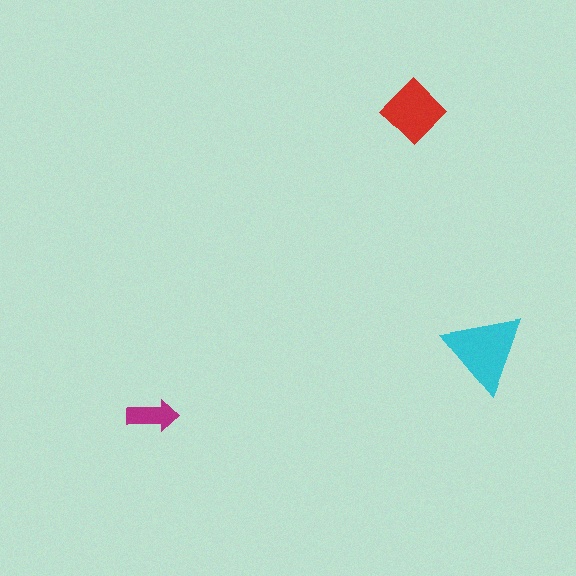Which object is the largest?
The cyan triangle.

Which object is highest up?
The red diamond is topmost.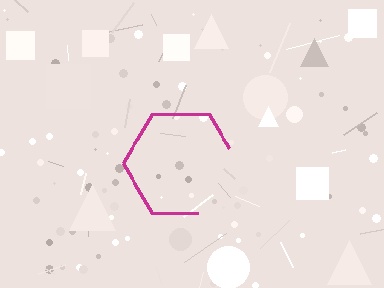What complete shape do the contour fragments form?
The contour fragments form a hexagon.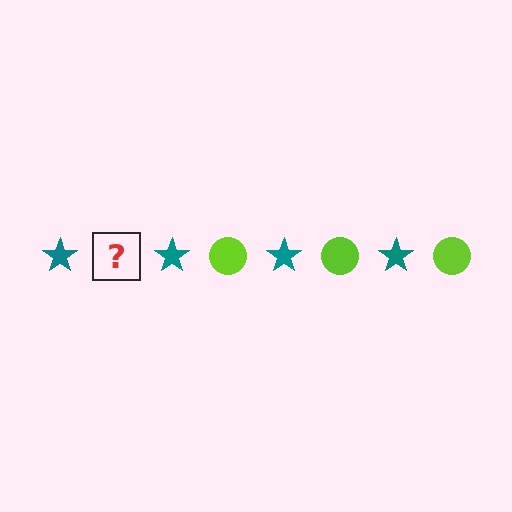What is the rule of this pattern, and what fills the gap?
The rule is that the pattern alternates between teal star and lime circle. The gap should be filled with a lime circle.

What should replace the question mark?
The question mark should be replaced with a lime circle.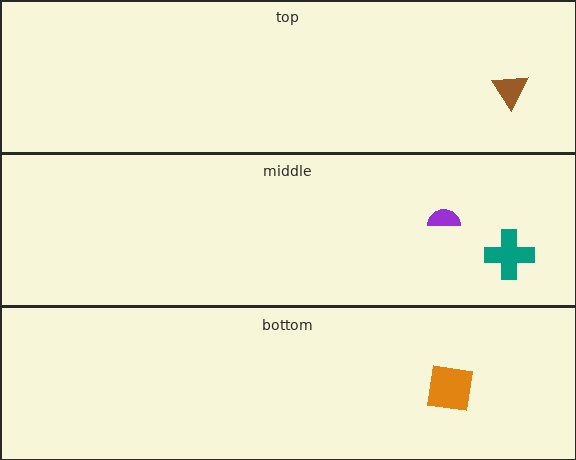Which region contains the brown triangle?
The top region.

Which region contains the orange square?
The bottom region.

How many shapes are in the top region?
1.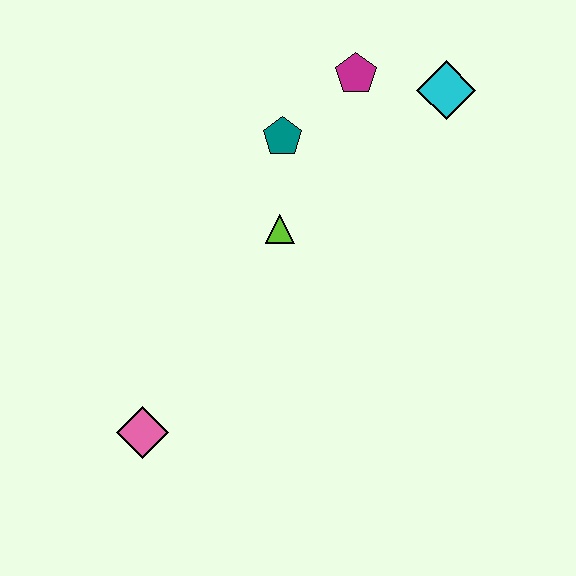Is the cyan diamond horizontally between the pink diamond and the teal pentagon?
No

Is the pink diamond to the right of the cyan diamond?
No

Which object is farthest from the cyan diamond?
The pink diamond is farthest from the cyan diamond.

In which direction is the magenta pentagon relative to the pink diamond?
The magenta pentagon is above the pink diamond.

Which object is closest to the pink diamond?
The lime triangle is closest to the pink diamond.